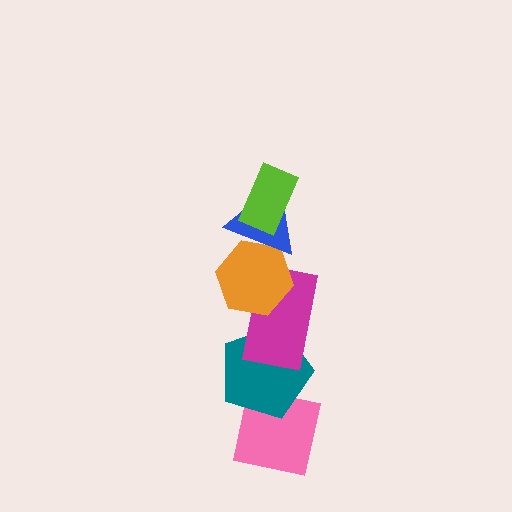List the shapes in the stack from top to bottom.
From top to bottom: the lime rectangle, the blue triangle, the orange hexagon, the magenta rectangle, the teal pentagon, the pink square.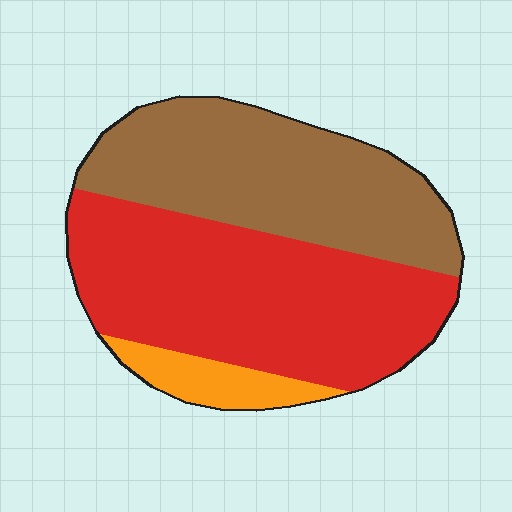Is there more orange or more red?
Red.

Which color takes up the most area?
Red, at roughly 50%.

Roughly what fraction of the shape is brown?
Brown covers roughly 40% of the shape.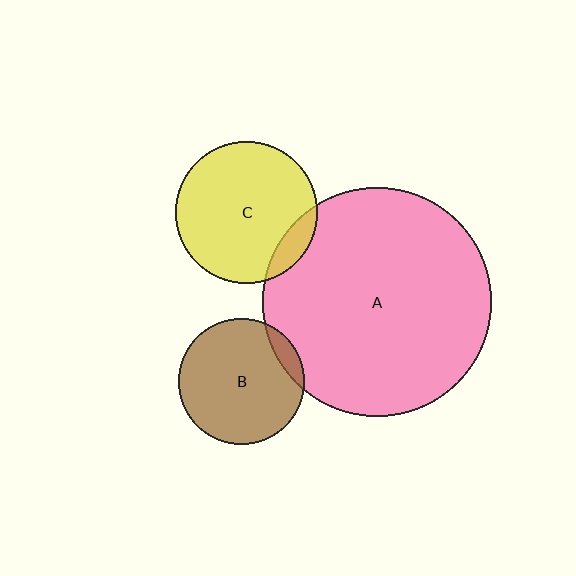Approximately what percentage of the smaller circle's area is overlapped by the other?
Approximately 10%.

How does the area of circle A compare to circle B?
Approximately 3.3 times.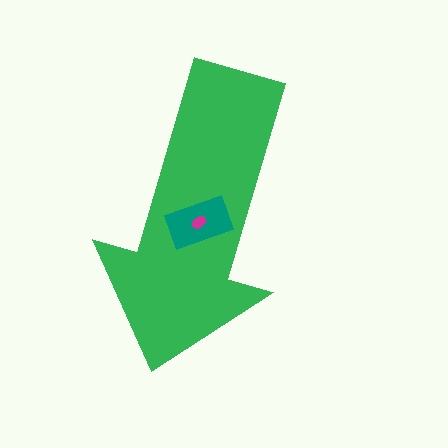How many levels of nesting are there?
3.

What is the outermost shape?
The green arrow.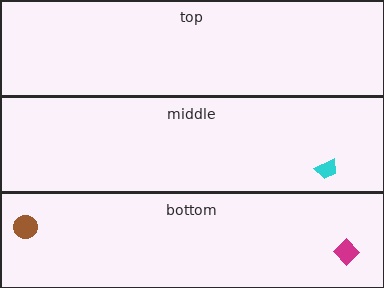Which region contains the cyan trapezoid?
The middle region.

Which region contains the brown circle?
The bottom region.